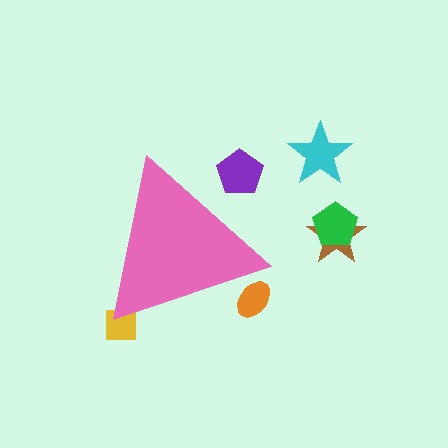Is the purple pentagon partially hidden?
Yes, the purple pentagon is partially hidden behind the pink triangle.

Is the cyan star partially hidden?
No, the cyan star is fully visible.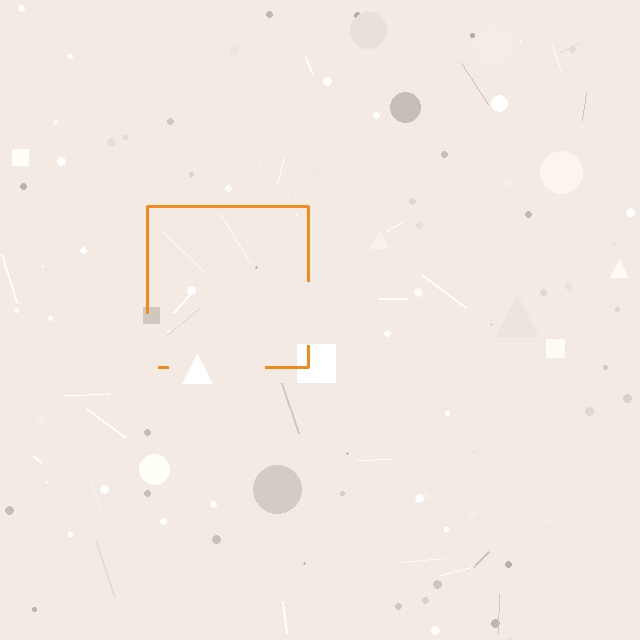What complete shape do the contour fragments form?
The contour fragments form a square.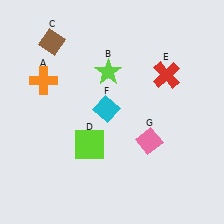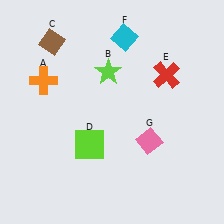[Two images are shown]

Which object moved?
The cyan diamond (F) moved up.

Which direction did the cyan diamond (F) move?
The cyan diamond (F) moved up.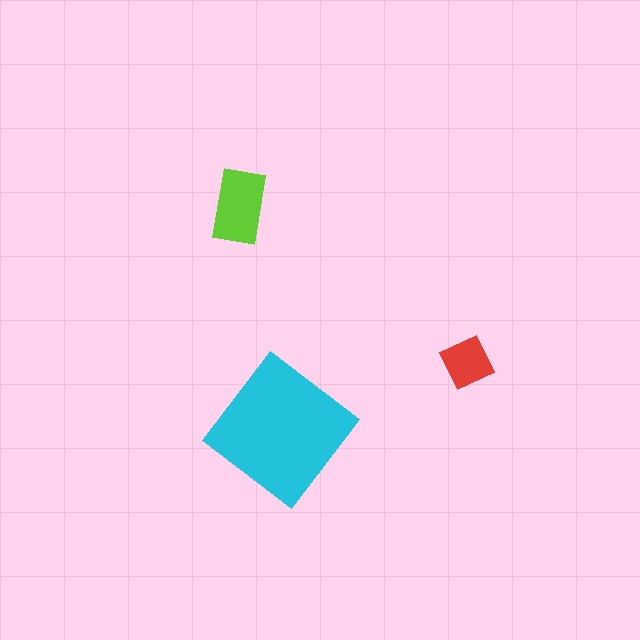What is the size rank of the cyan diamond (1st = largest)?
1st.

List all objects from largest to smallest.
The cyan diamond, the lime rectangle, the red diamond.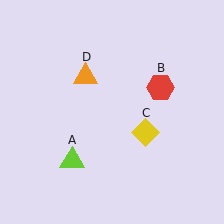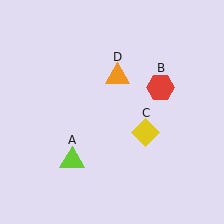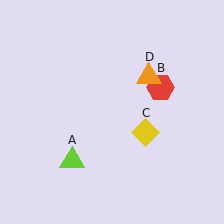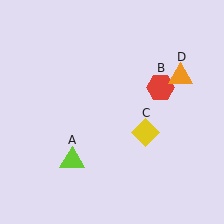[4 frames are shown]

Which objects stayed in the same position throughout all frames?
Lime triangle (object A) and red hexagon (object B) and yellow diamond (object C) remained stationary.